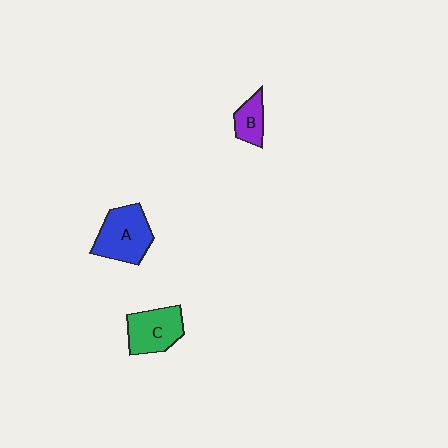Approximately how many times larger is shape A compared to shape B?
Approximately 2.1 times.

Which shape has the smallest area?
Shape B (purple).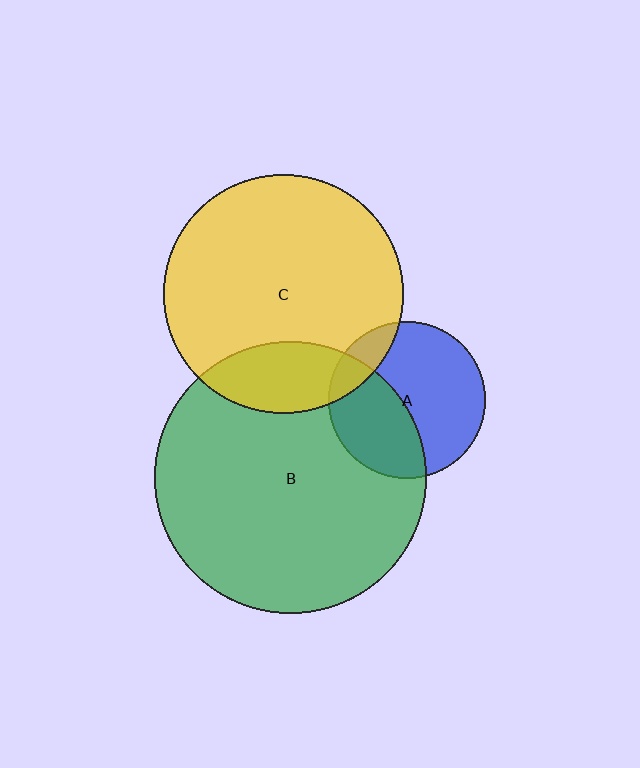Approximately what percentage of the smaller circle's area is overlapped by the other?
Approximately 20%.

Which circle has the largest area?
Circle B (green).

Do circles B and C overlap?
Yes.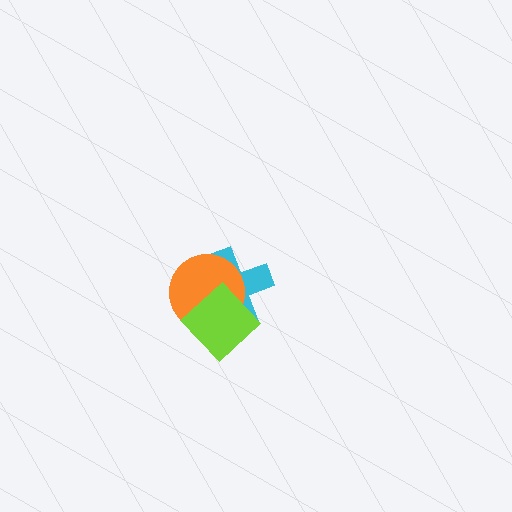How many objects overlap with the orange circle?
2 objects overlap with the orange circle.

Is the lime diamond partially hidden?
No, no other shape covers it.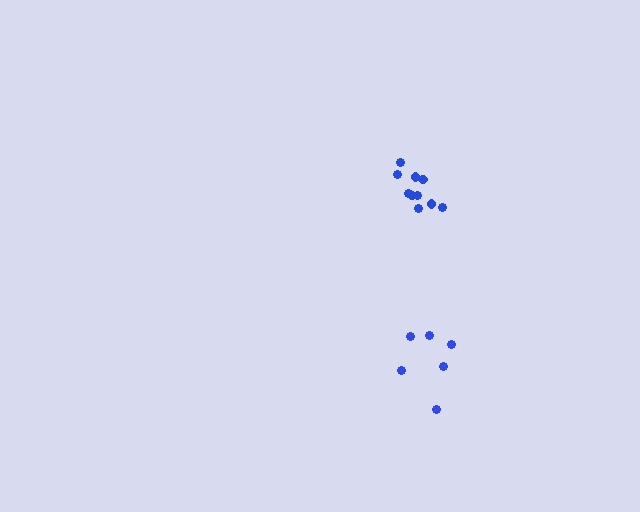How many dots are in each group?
Group 1: 10 dots, Group 2: 6 dots (16 total).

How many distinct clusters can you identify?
There are 2 distinct clusters.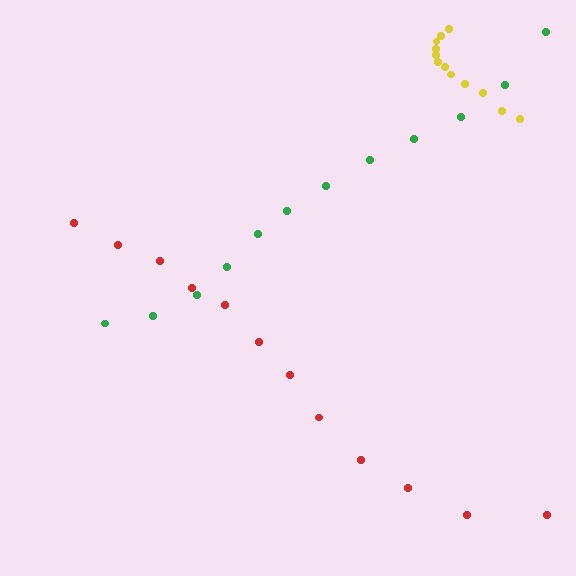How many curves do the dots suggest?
There are 3 distinct paths.